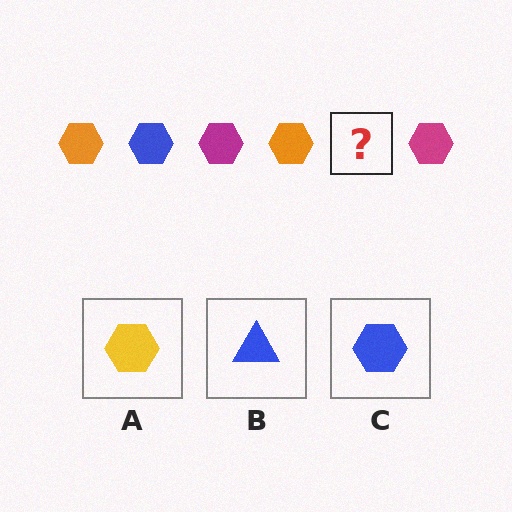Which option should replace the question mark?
Option C.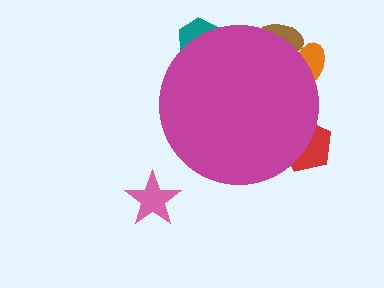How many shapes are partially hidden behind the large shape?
4 shapes are partially hidden.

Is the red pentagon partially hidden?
Yes, the red pentagon is partially hidden behind the magenta circle.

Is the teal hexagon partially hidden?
Yes, the teal hexagon is partially hidden behind the magenta circle.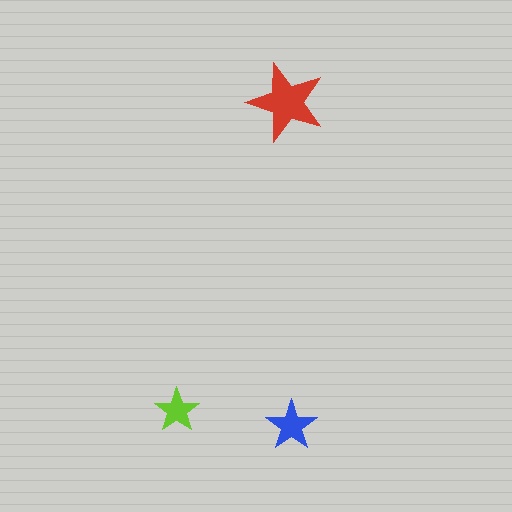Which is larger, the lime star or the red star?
The red one.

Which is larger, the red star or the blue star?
The red one.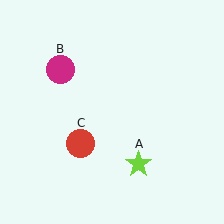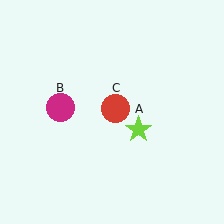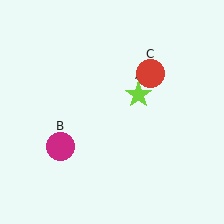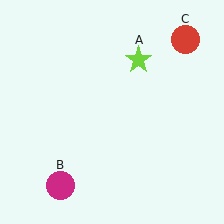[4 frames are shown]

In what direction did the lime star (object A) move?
The lime star (object A) moved up.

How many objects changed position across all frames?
3 objects changed position: lime star (object A), magenta circle (object B), red circle (object C).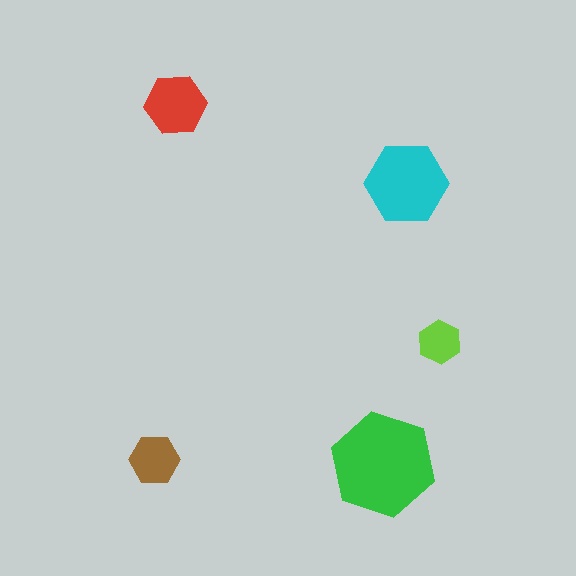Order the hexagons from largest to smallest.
the green one, the cyan one, the red one, the brown one, the lime one.